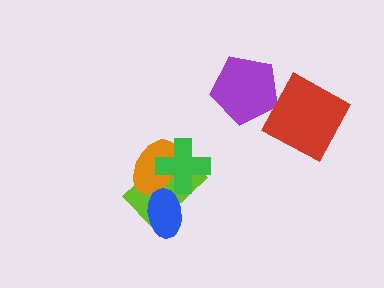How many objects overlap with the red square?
0 objects overlap with the red square.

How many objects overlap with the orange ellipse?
3 objects overlap with the orange ellipse.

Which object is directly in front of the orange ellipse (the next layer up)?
The green cross is directly in front of the orange ellipse.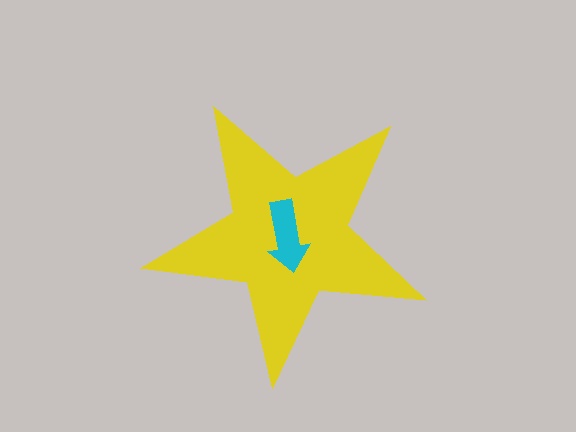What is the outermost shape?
The yellow star.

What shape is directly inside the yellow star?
The cyan arrow.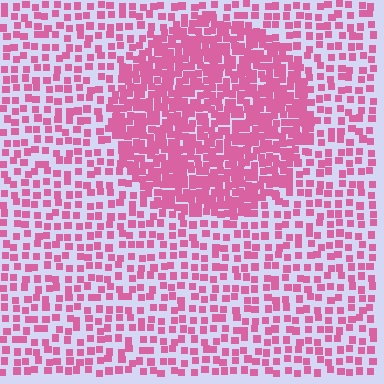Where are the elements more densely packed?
The elements are more densely packed inside the circle boundary.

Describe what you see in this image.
The image contains small pink elements arranged at two different densities. A circle-shaped region is visible where the elements are more densely packed than the surrounding area.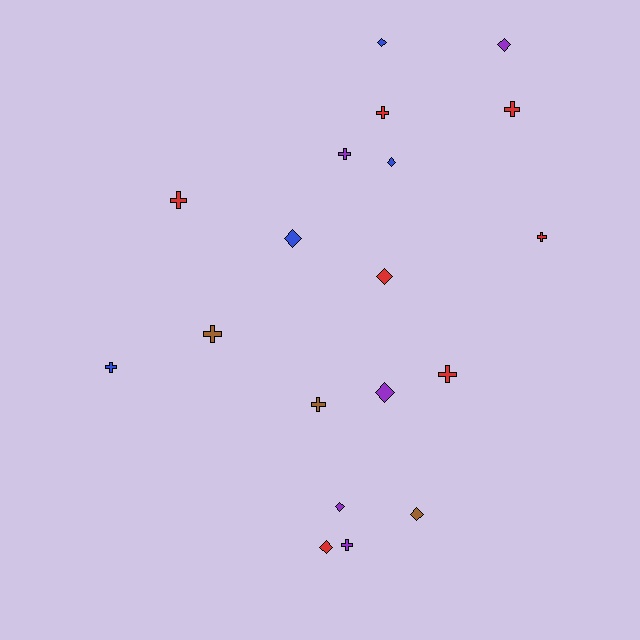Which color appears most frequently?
Red, with 7 objects.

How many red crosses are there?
There are 5 red crosses.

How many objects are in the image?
There are 19 objects.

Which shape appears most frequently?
Cross, with 10 objects.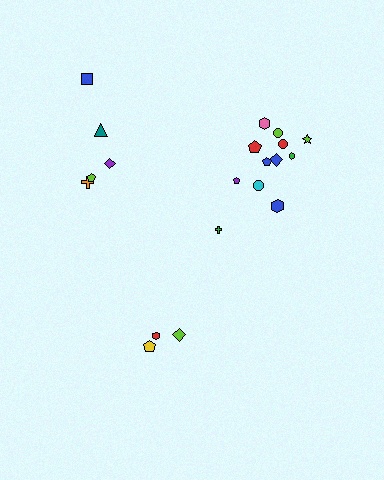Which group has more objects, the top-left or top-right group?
The top-right group.